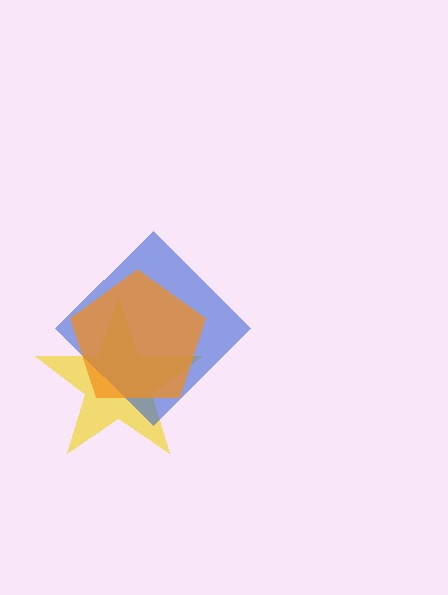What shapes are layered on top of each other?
The layered shapes are: a yellow star, a blue diamond, an orange pentagon.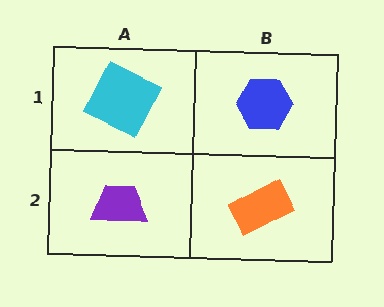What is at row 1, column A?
A cyan square.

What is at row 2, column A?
A purple trapezoid.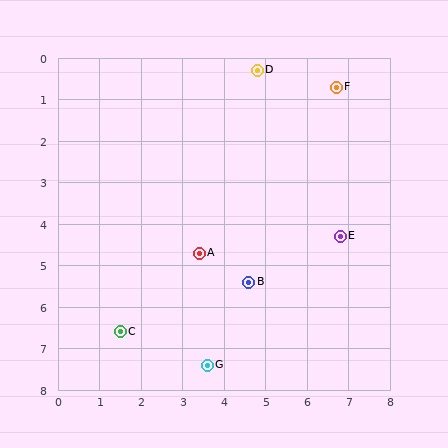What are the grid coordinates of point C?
Point C is at approximately (1.5, 6.6).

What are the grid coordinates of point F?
Point F is at approximately (6.7, 0.7).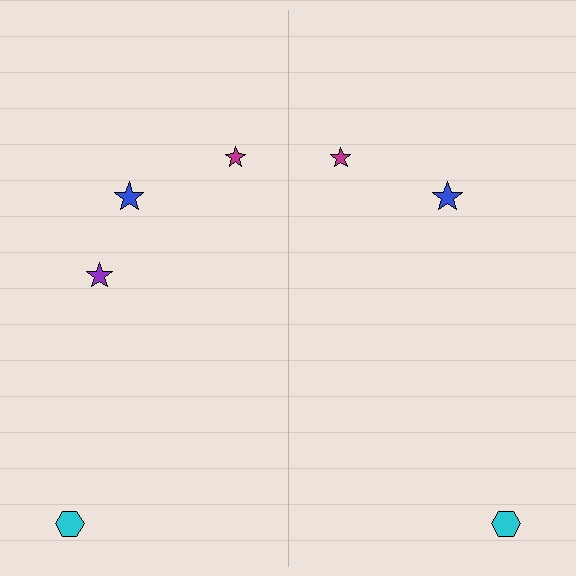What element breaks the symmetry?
A purple star is missing from the right side.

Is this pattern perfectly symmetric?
No, the pattern is not perfectly symmetric. A purple star is missing from the right side.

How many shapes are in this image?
There are 7 shapes in this image.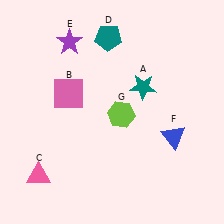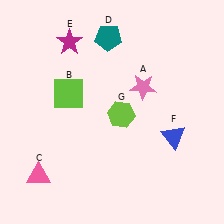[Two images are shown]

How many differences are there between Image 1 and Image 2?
There are 3 differences between the two images.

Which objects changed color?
A changed from teal to pink. B changed from pink to lime. E changed from purple to magenta.